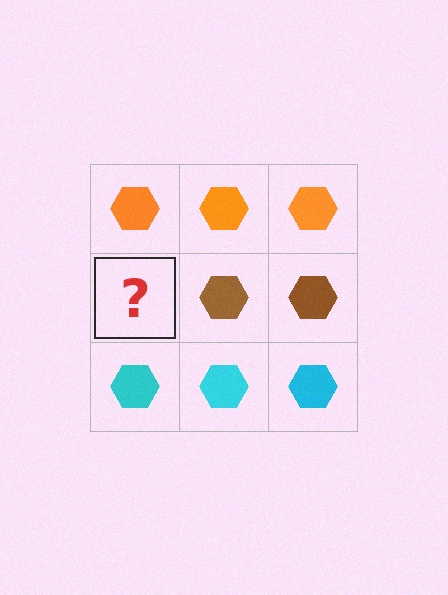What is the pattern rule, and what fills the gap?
The rule is that each row has a consistent color. The gap should be filled with a brown hexagon.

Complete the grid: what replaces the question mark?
The question mark should be replaced with a brown hexagon.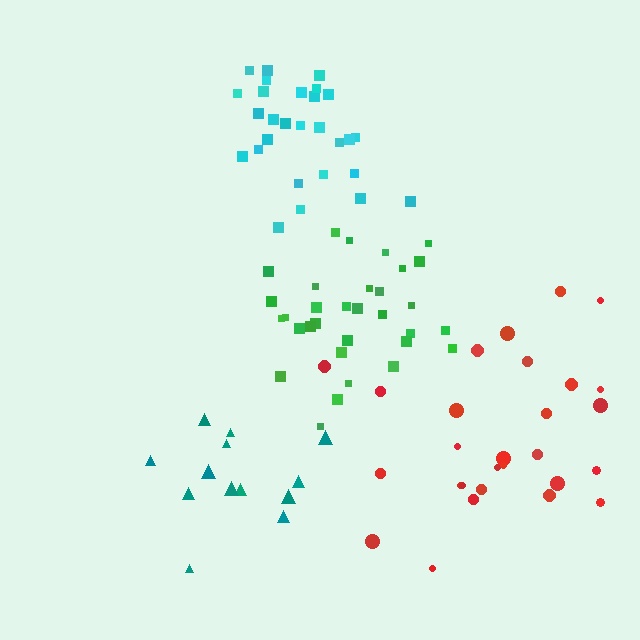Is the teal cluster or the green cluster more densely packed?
Green.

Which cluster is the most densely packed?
Cyan.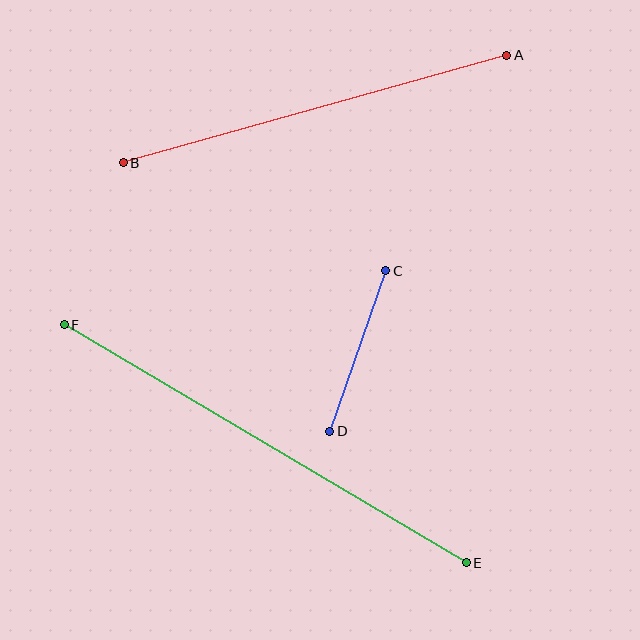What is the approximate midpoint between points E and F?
The midpoint is at approximately (265, 444) pixels.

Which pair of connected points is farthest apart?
Points E and F are farthest apart.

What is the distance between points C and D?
The distance is approximately 170 pixels.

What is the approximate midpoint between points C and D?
The midpoint is at approximately (358, 351) pixels.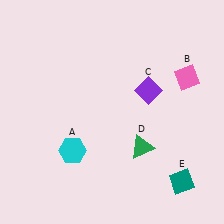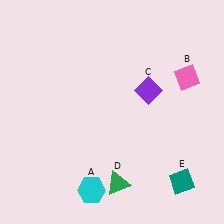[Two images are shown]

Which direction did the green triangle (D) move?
The green triangle (D) moved down.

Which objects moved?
The objects that moved are: the cyan hexagon (A), the green triangle (D).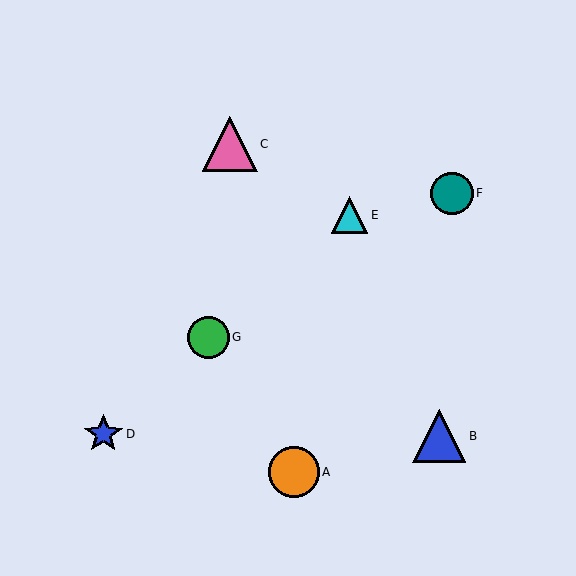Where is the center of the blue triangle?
The center of the blue triangle is at (439, 436).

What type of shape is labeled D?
Shape D is a blue star.